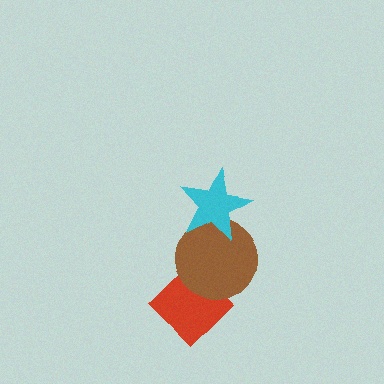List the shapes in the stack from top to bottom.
From top to bottom: the cyan star, the brown circle, the red diamond.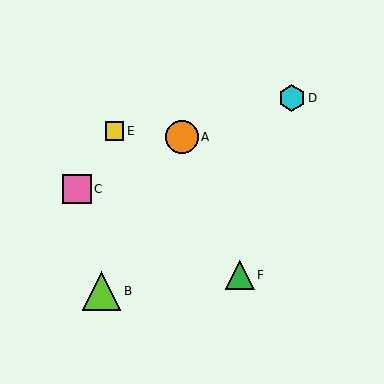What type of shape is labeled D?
Shape D is a cyan hexagon.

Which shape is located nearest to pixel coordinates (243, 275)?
The green triangle (labeled F) at (240, 275) is nearest to that location.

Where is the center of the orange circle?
The center of the orange circle is at (182, 137).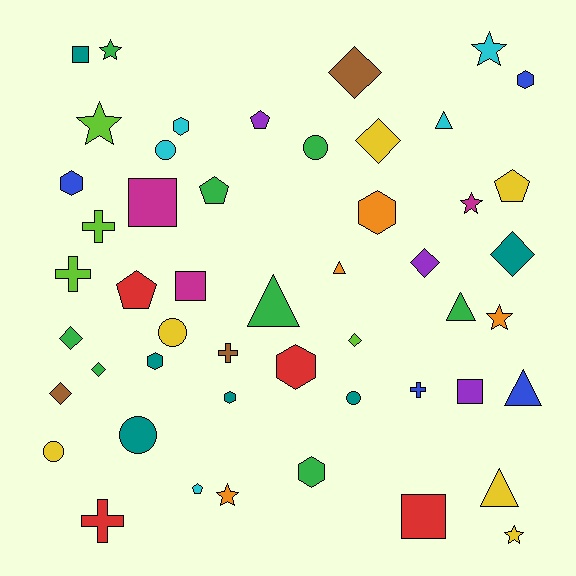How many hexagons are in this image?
There are 8 hexagons.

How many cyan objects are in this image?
There are 5 cyan objects.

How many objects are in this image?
There are 50 objects.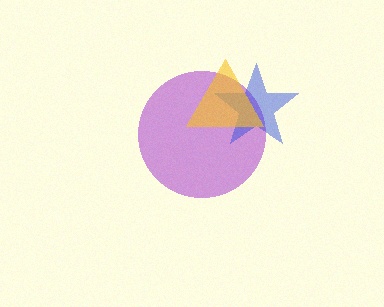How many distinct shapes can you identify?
There are 3 distinct shapes: a purple circle, a blue star, a yellow triangle.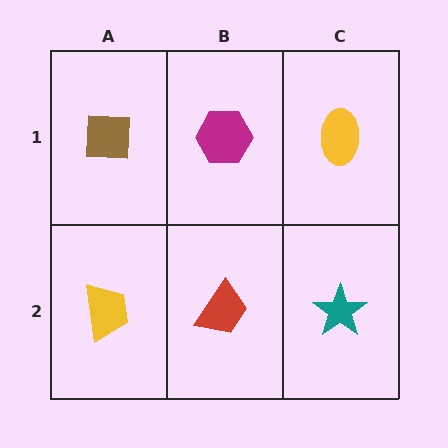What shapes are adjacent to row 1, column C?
A teal star (row 2, column C), a magenta hexagon (row 1, column B).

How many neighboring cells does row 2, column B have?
3.